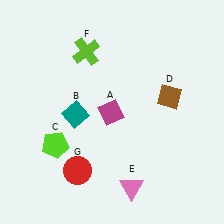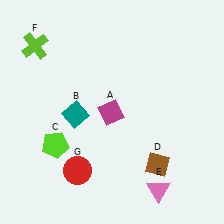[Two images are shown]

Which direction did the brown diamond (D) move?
The brown diamond (D) moved down.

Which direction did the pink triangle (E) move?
The pink triangle (E) moved right.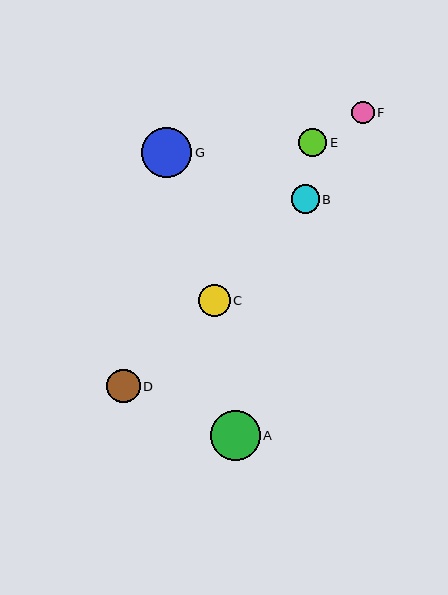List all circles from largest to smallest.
From largest to smallest: G, A, D, C, E, B, F.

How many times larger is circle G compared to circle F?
Circle G is approximately 2.2 times the size of circle F.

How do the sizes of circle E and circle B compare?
Circle E and circle B are approximately the same size.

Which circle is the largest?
Circle G is the largest with a size of approximately 50 pixels.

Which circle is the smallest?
Circle F is the smallest with a size of approximately 22 pixels.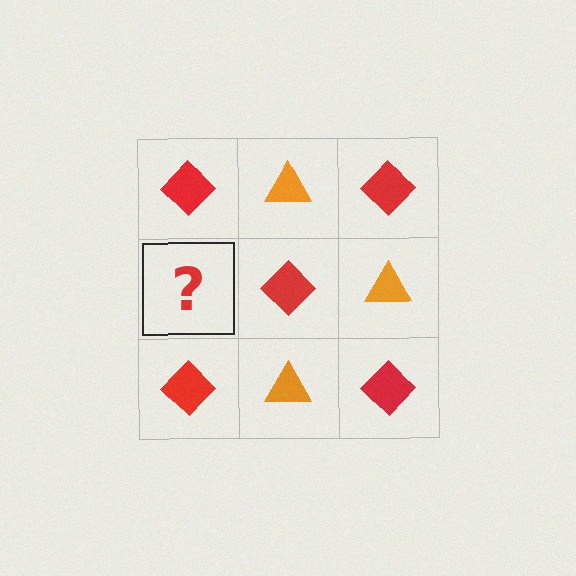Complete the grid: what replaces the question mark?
The question mark should be replaced with an orange triangle.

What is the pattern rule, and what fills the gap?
The rule is that it alternates red diamond and orange triangle in a checkerboard pattern. The gap should be filled with an orange triangle.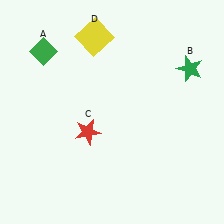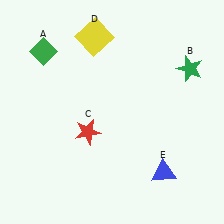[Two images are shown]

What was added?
A blue triangle (E) was added in Image 2.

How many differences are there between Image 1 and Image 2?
There is 1 difference between the two images.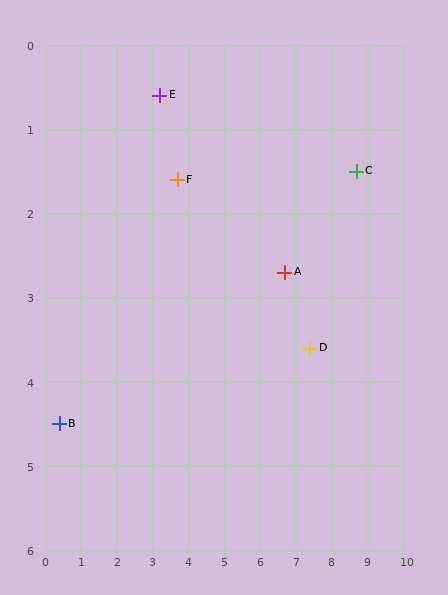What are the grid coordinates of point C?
Point C is at approximately (8.7, 1.5).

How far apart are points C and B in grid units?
Points C and B are about 8.8 grid units apart.